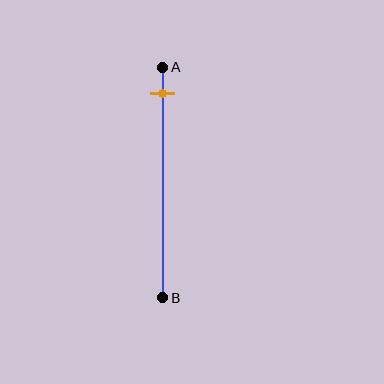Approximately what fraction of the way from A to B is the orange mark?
The orange mark is approximately 10% of the way from A to B.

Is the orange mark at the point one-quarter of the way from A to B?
No, the mark is at about 10% from A, not at the 25% one-quarter point.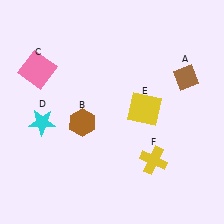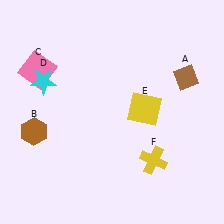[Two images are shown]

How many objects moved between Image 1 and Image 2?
2 objects moved between the two images.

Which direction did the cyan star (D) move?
The cyan star (D) moved up.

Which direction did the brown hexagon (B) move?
The brown hexagon (B) moved left.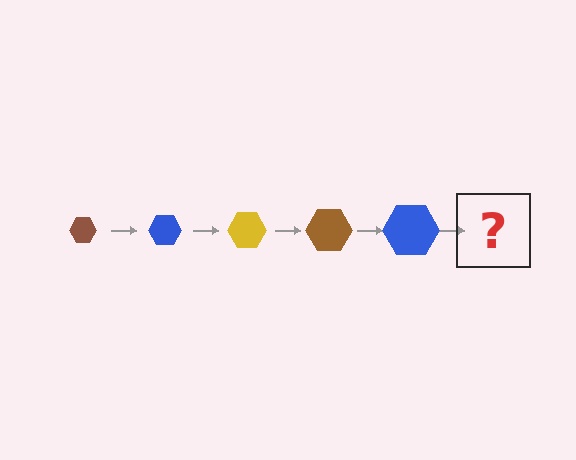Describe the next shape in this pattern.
It should be a yellow hexagon, larger than the previous one.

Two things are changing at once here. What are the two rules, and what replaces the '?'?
The two rules are that the hexagon grows larger each step and the color cycles through brown, blue, and yellow. The '?' should be a yellow hexagon, larger than the previous one.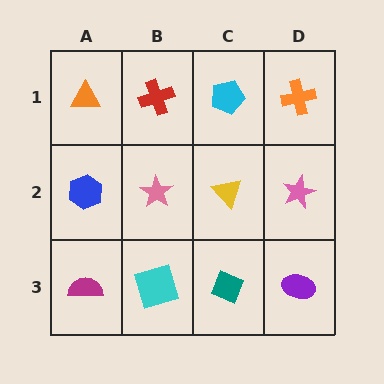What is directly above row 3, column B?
A pink star.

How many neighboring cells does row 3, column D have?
2.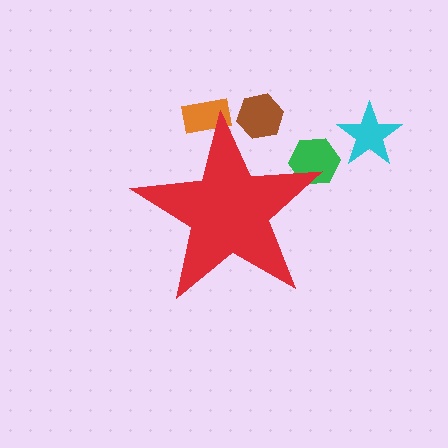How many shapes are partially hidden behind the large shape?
3 shapes are partially hidden.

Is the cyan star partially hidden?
No, the cyan star is fully visible.